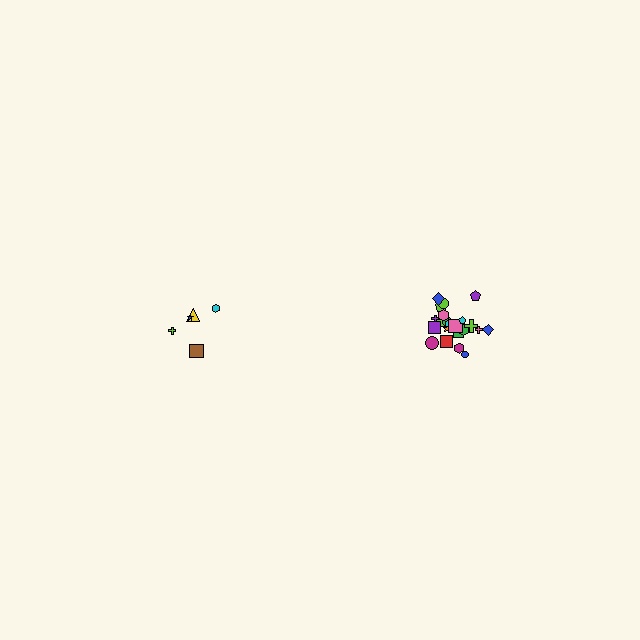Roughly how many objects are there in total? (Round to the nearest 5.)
Roughly 25 objects in total.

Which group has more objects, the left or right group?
The right group.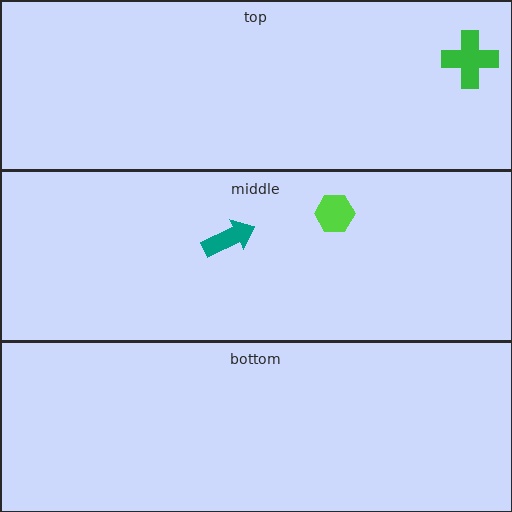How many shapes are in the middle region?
2.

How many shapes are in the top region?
1.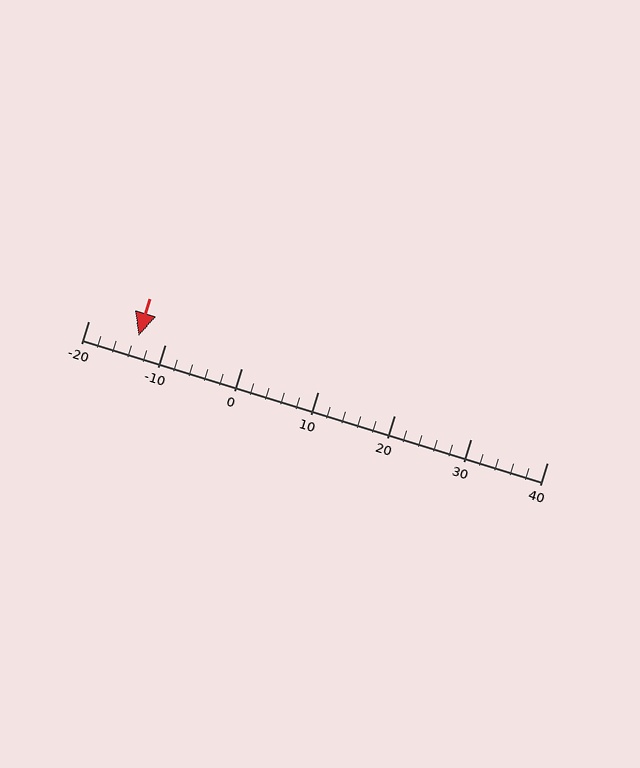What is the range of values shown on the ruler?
The ruler shows values from -20 to 40.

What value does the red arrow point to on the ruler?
The red arrow points to approximately -14.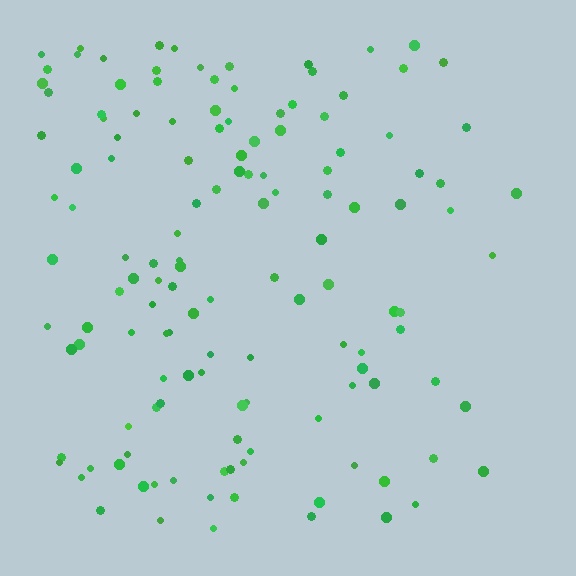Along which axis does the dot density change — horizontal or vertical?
Horizontal.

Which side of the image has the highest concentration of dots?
The left.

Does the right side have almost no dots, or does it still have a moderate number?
Still a moderate number, just noticeably fewer than the left.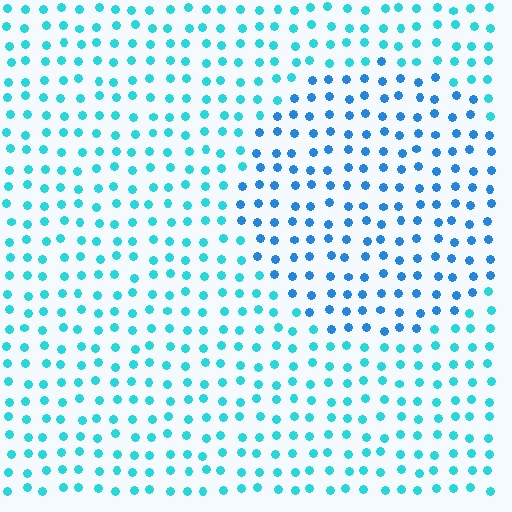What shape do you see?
I see a circle.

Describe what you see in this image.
The image is filled with small cyan elements in a uniform arrangement. A circle-shaped region is visible where the elements are tinted to a slightly different hue, forming a subtle color boundary.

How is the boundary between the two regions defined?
The boundary is defined purely by a slight shift in hue (about 27 degrees). Spacing, size, and orientation are identical on both sides.